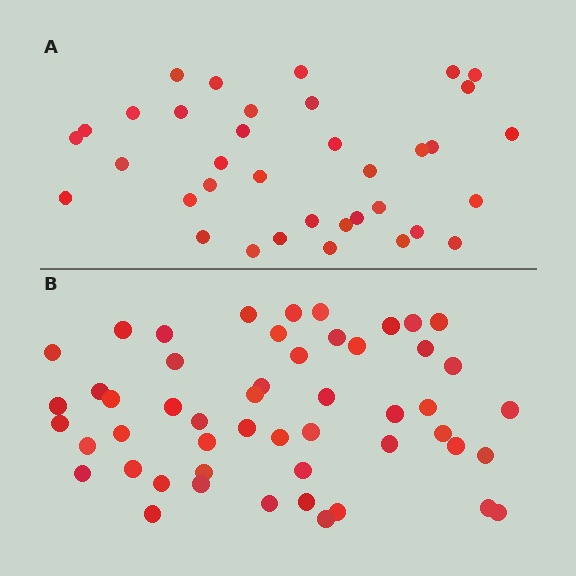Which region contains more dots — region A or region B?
Region B (the bottom region) has more dots.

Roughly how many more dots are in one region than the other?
Region B has approximately 15 more dots than region A.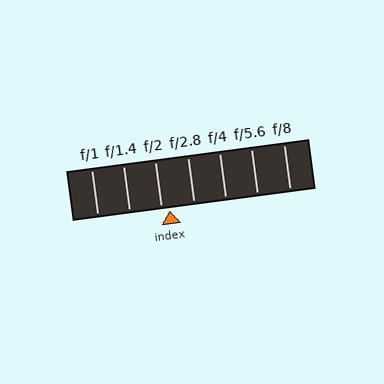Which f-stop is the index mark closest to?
The index mark is closest to f/2.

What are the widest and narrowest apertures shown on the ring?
The widest aperture shown is f/1 and the narrowest is f/8.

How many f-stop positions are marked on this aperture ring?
There are 7 f-stop positions marked.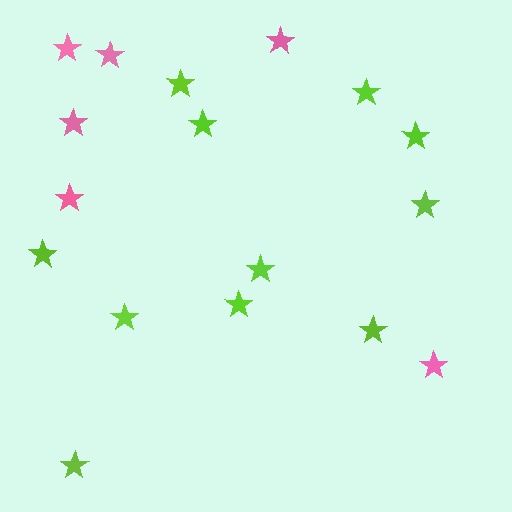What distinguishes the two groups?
There are 2 groups: one group of pink stars (6) and one group of lime stars (11).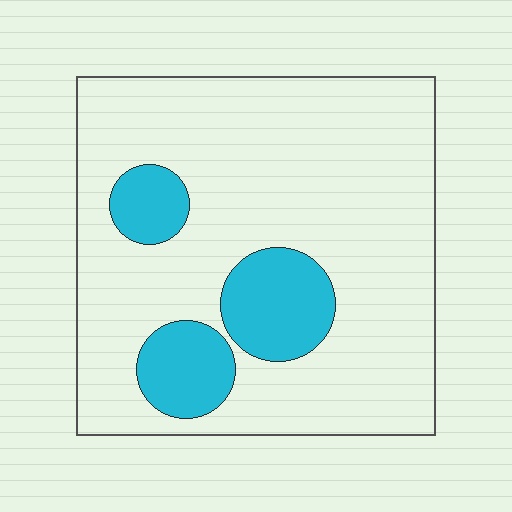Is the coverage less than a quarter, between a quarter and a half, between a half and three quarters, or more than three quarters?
Less than a quarter.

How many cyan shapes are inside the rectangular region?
3.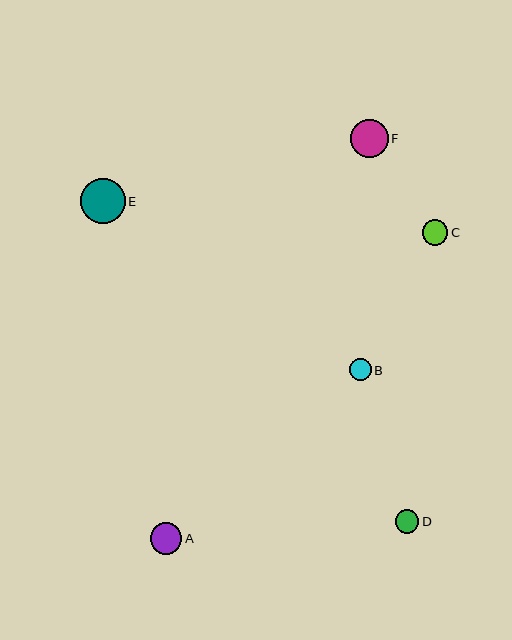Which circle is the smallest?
Circle B is the smallest with a size of approximately 22 pixels.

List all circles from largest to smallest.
From largest to smallest: E, F, A, C, D, B.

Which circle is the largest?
Circle E is the largest with a size of approximately 45 pixels.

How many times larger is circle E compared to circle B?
Circle E is approximately 2.1 times the size of circle B.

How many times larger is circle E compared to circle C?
Circle E is approximately 1.8 times the size of circle C.